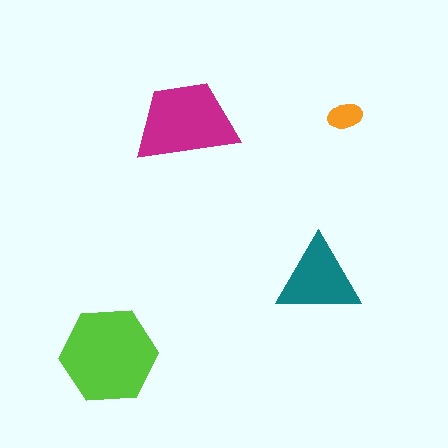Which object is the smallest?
The orange ellipse.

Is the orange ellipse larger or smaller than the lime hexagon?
Smaller.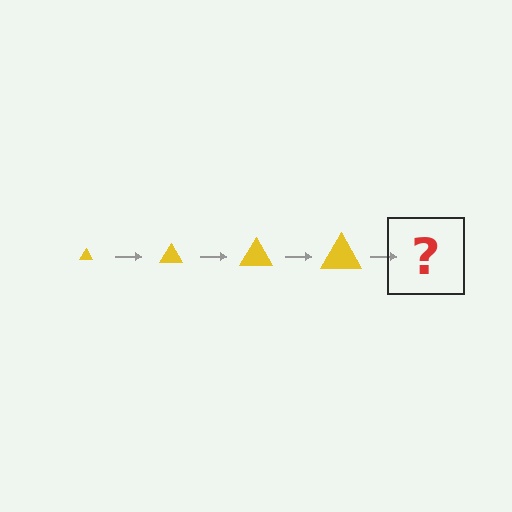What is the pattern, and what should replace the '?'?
The pattern is that the triangle gets progressively larger each step. The '?' should be a yellow triangle, larger than the previous one.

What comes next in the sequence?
The next element should be a yellow triangle, larger than the previous one.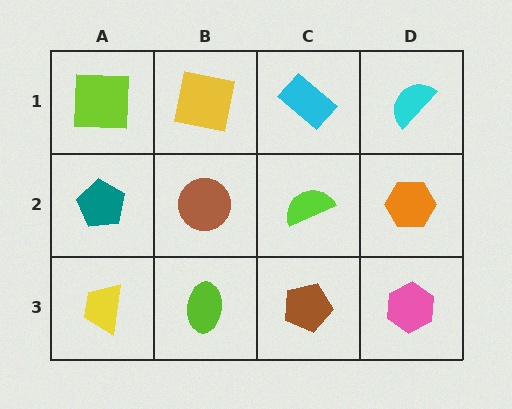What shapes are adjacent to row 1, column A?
A teal pentagon (row 2, column A), a yellow square (row 1, column B).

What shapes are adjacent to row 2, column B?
A yellow square (row 1, column B), a lime ellipse (row 3, column B), a teal pentagon (row 2, column A), a lime semicircle (row 2, column C).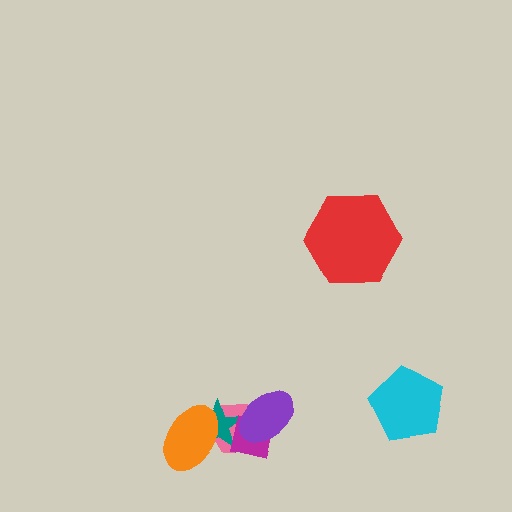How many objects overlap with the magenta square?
3 objects overlap with the magenta square.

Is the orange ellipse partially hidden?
No, no other shape covers it.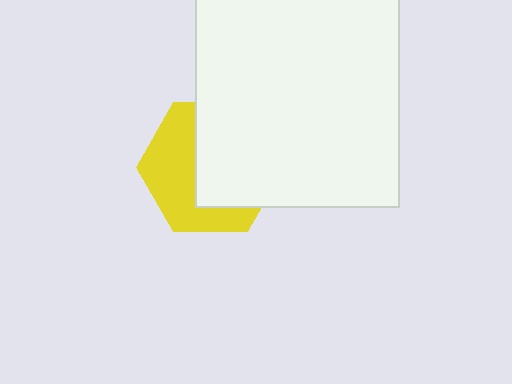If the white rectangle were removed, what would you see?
You would see the complete yellow hexagon.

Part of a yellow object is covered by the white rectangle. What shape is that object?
It is a hexagon.